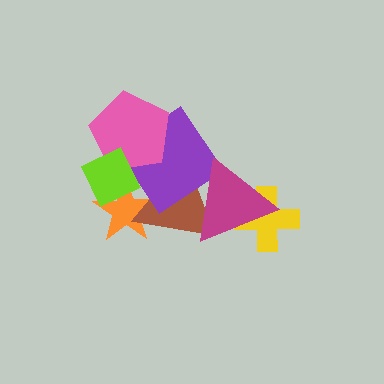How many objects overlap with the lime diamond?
3 objects overlap with the lime diamond.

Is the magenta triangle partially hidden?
No, no other shape covers it.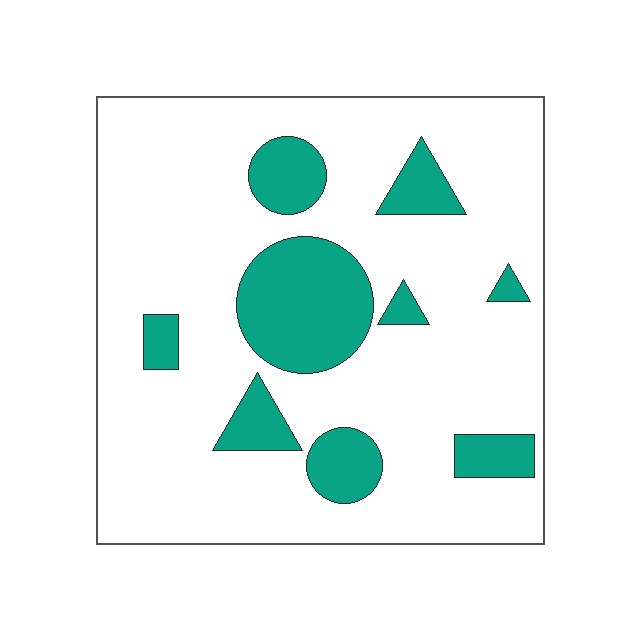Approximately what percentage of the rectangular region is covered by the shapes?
Approximately 20%.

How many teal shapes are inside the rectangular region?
9.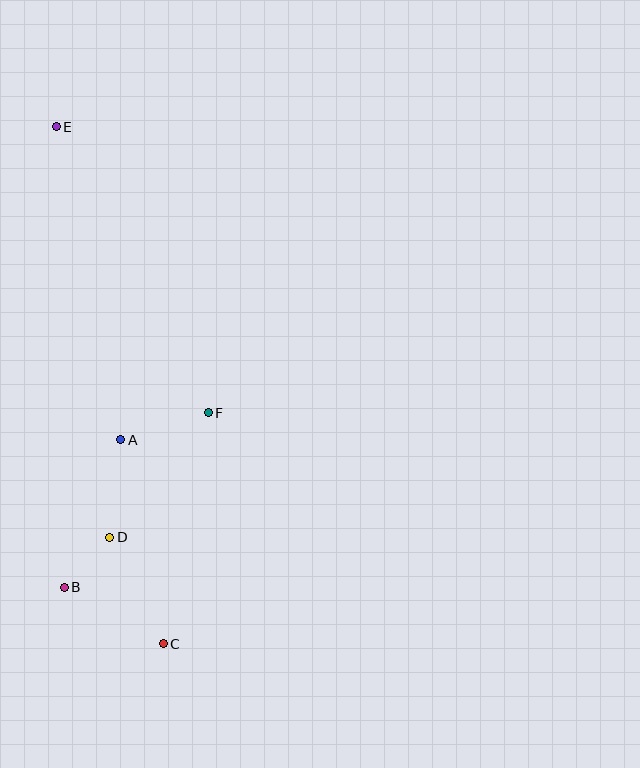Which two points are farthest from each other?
Points C and E are farthest from each other.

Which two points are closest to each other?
Points B and D are closest to each other.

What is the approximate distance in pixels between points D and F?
The distance between D and F is approximately 159 pixels.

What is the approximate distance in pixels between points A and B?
The distance between A and B is approximately 158 pixels.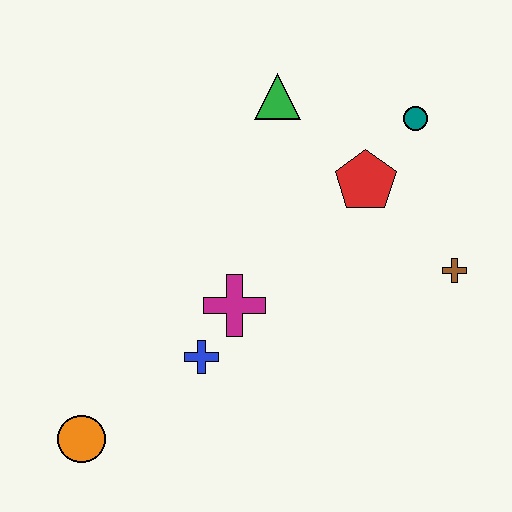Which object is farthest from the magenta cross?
The teal circle is farthest from the magenta cross.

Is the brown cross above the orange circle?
Yes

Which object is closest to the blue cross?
The magenta cross is closest to the blue cross.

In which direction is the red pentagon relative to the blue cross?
The red pentagon is above the blue cross.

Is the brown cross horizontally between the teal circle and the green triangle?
No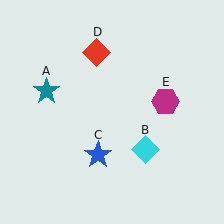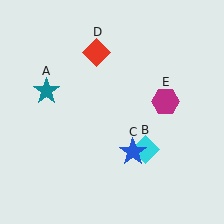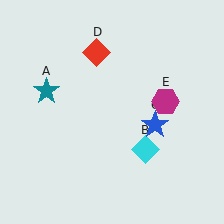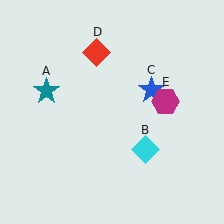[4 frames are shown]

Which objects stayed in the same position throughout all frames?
Teal star (object A) and cyan diamond (object B) and red diamond (object D) and magenta hexagon (object E) remained stationary.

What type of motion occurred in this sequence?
The blue star (object C) rotated counterclockwise around the center of the scene.